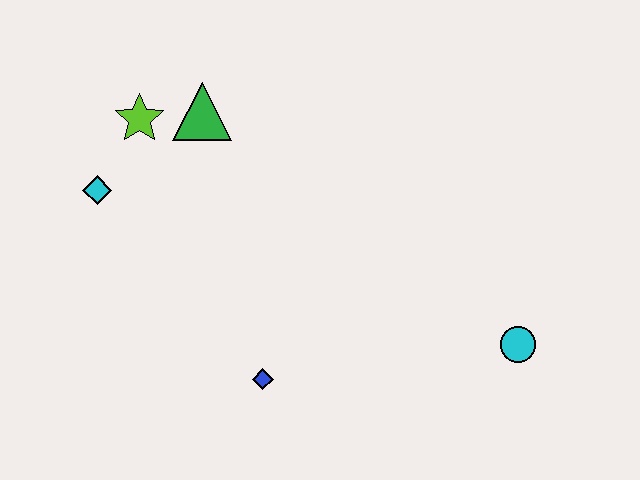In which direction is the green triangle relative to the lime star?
The green triangle is to the right of the lime star.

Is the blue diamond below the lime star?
Yes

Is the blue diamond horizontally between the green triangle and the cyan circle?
Yes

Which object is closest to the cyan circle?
The blue diamond is closest to the cyan circle.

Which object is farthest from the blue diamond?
The lime star is farthest from the blue diamond.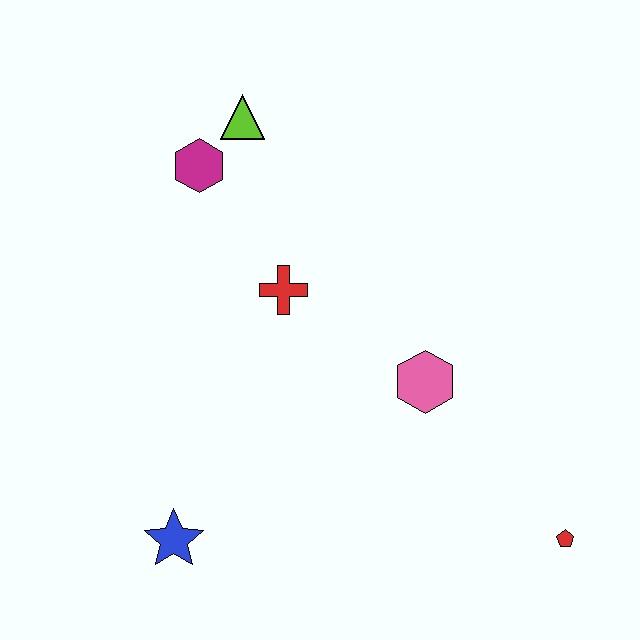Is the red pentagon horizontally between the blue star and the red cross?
No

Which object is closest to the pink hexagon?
The red cross is closest to the pink hexagon.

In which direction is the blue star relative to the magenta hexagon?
The blue star is below the magenta hexagon.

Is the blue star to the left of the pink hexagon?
Yes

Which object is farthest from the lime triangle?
The red pentagon is farthest from the lime triangle.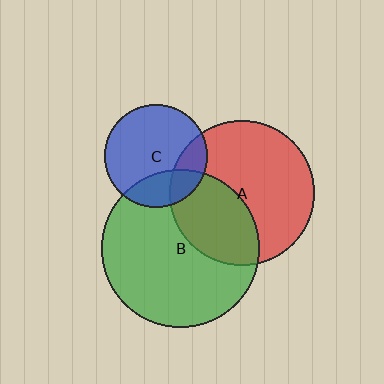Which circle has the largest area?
Circle B (green).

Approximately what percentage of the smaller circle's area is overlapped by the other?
Approximately 20%.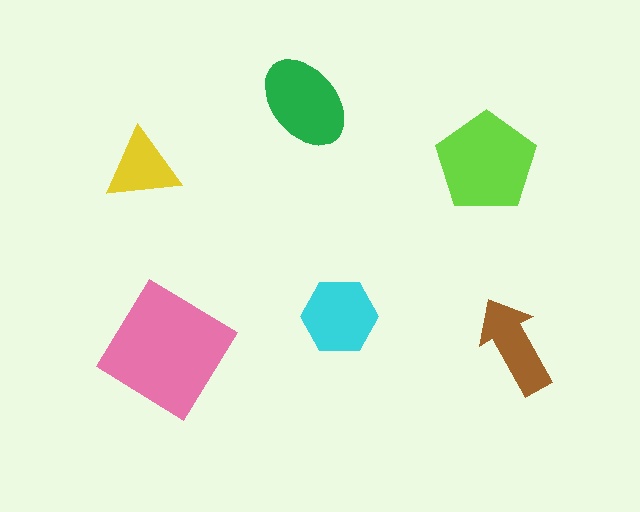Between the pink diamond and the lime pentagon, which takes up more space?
The pink diamond.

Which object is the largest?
The pink diamond.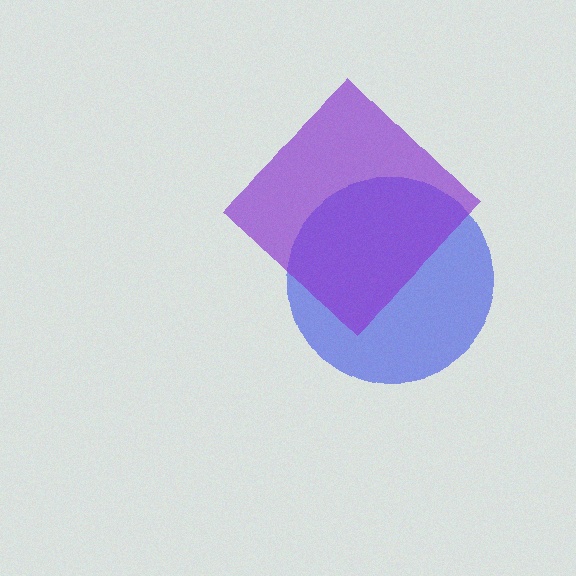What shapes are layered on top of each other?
The layered shapes are: a blue circle, a purple diamond.